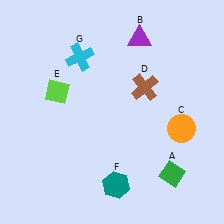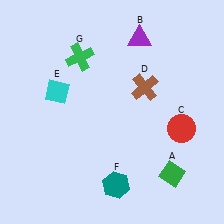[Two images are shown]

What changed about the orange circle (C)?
In Image 1, C is orange. In Image 2, it changed to red.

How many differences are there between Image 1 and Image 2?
There are 3 differences between the two images.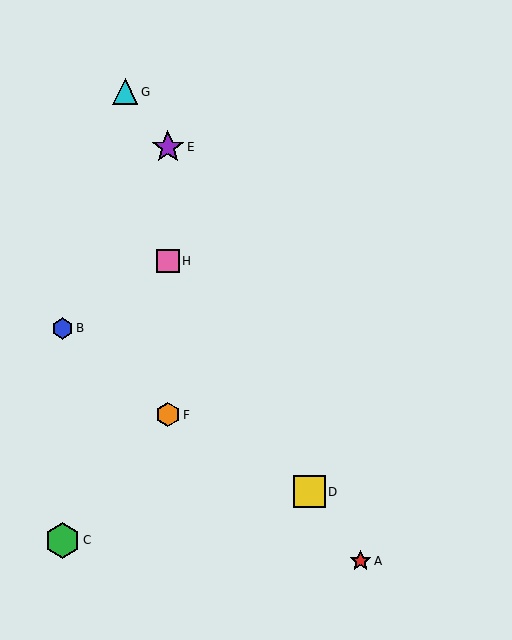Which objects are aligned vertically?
Objects E, F, H are aligned vertically.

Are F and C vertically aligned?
No, F is at x≈168 and C is at x≈63.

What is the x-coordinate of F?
Object F is at x≈168.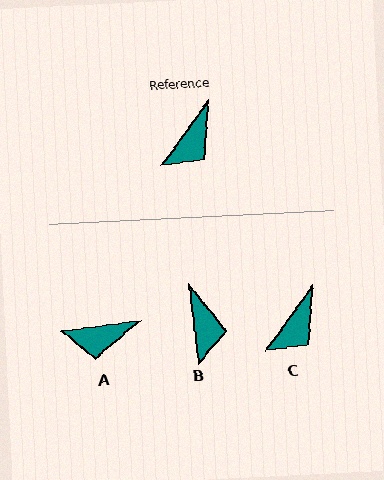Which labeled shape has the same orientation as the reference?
C.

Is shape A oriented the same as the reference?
No, it is off by about 47 degrees.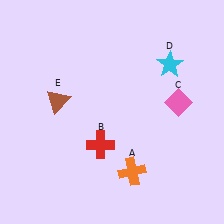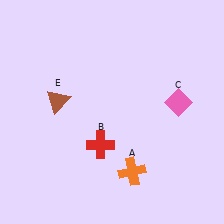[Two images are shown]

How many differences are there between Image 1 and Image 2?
There is 1 difference between the two images.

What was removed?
The cyan star (D) was removed in Image 2.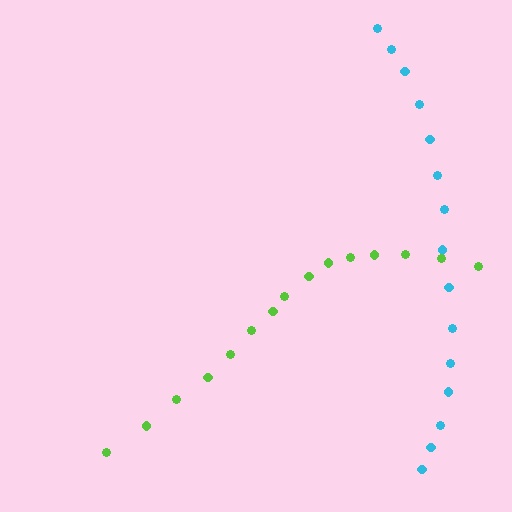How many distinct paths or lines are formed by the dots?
There are 2 distinct paths.